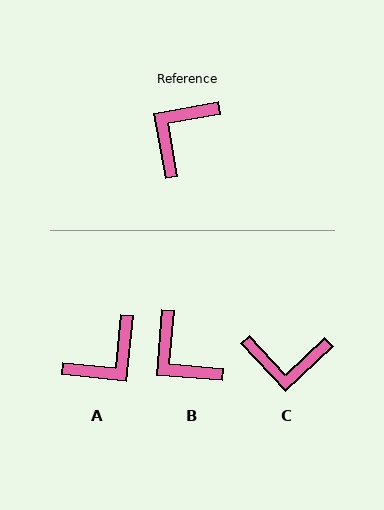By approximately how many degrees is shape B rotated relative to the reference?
Approximately 75 degrees counter-clockwise.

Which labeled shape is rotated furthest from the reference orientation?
A, about 164 degrees away.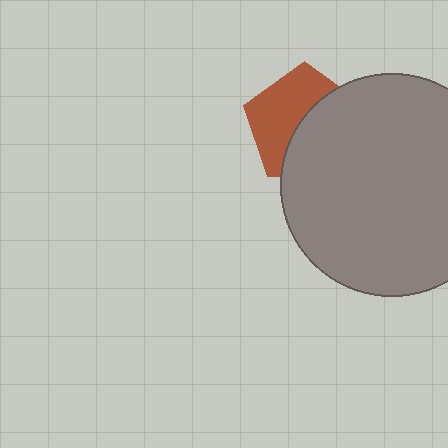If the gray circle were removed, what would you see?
You would see the complete brown pentagon.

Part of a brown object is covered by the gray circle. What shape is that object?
It is a pentagon.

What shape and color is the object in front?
The object in front is a gray circle.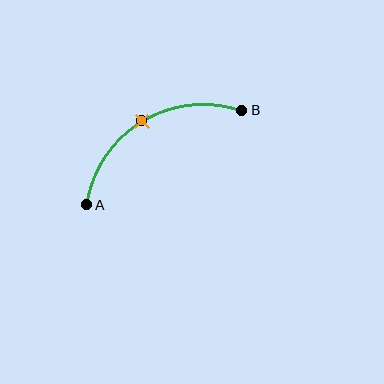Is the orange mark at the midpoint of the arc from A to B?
Yes. The orange mark lies on the arc at equal arc-length from both A and B — it is the arc midpoint.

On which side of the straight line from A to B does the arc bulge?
The arc bulges above the straight line connecting A and B.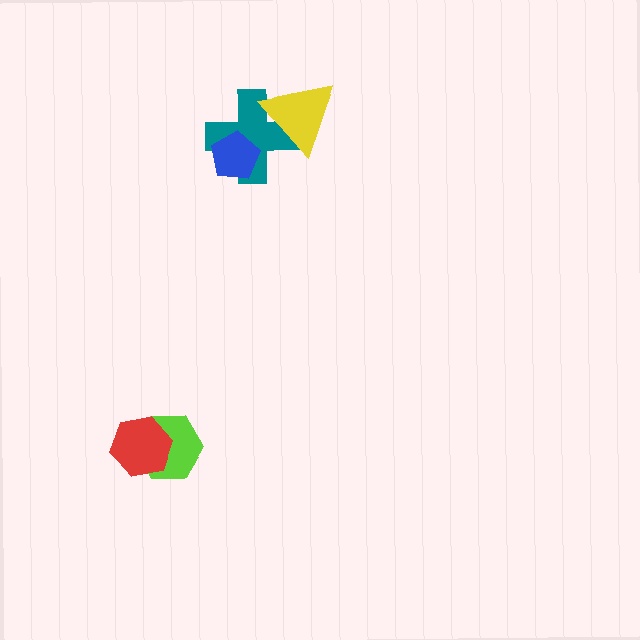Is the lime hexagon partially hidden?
Yes, it is partially covered by another shape.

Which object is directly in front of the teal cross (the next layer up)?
The blue pentagon is directly in front of the teal cross.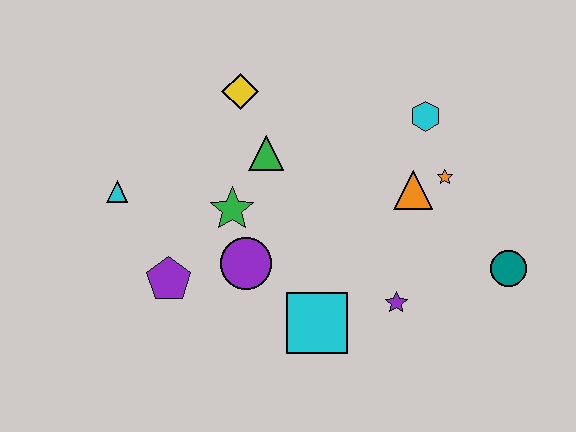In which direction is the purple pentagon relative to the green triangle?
The purple pentagon is below the green triangle.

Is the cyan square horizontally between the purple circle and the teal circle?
Yes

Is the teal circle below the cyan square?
No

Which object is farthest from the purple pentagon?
The teal circle is farthest from the purple pentagon.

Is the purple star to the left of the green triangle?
No